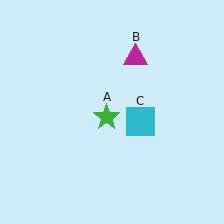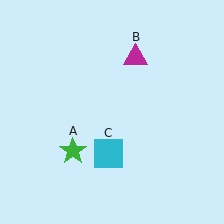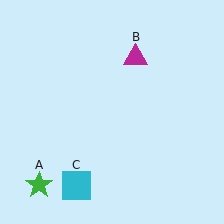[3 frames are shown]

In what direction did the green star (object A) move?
The green star (object A) moved down and to the left.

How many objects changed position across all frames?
2 objects changed position: green star (object A), cyan square (object C).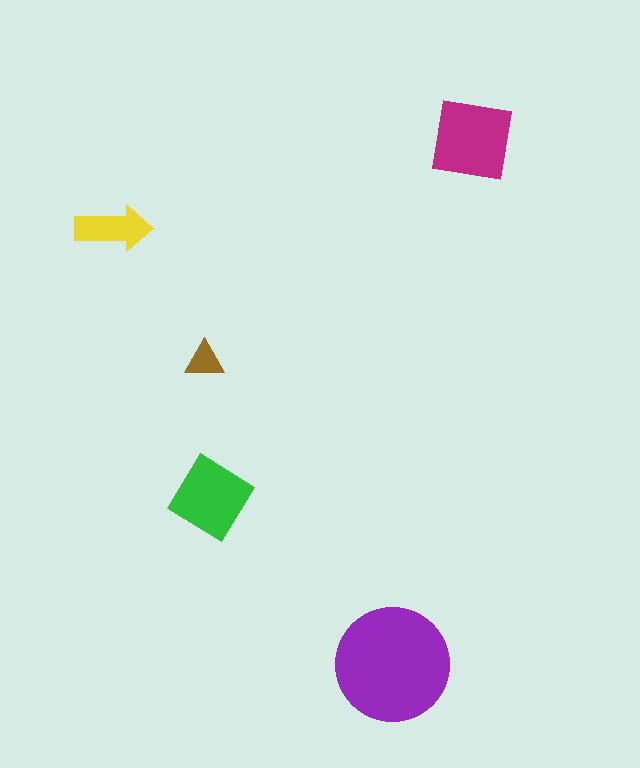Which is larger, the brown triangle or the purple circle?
The purple circle.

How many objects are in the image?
There are 5 objects in the image.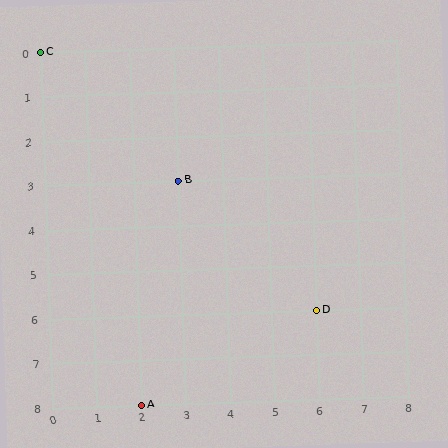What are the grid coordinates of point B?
Point B is at grid coordinates (3, 3).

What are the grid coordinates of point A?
Point A is at grid coordinates (2, 8).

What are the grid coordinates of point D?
Point D is at grid coordinates (6, 6).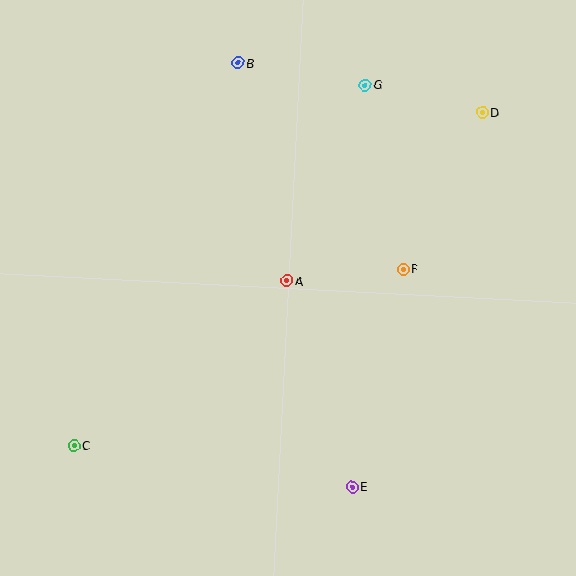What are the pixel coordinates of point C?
Point C is at (74, 446).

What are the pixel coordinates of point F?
Point F is at (403, 269).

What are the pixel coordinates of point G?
Point G is at (365, 85).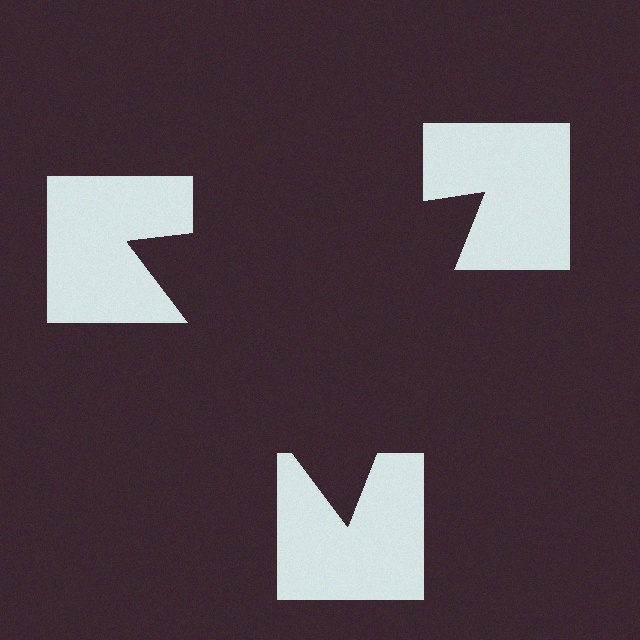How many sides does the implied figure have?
3 sides.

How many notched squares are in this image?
There are 3 — one at each vertex of the illusory triangle.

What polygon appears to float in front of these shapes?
An illusory triangle — its edges are inferred from the aligned wedge cuts in the notched squares, not physically drawn.